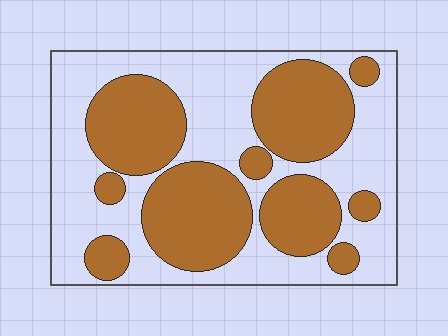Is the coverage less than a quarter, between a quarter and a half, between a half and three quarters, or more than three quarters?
Between a quarter and a half.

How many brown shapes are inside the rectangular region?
10.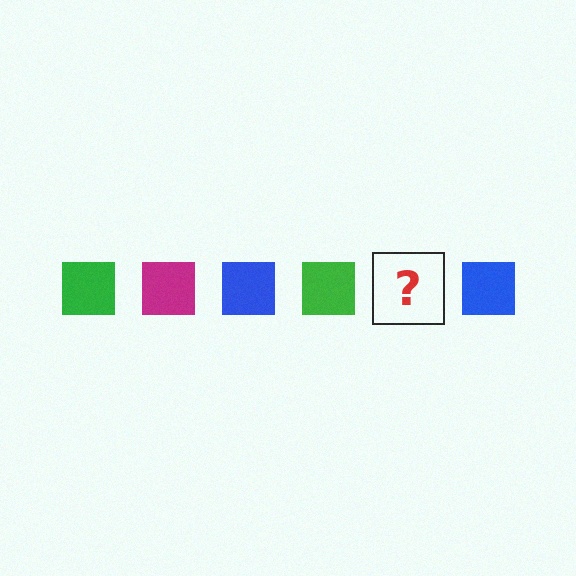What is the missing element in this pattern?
The missing element is a magenta square.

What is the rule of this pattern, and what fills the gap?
The rule is that the pattern cycles through green, magenta, blue squares. The gap should be filled with a magenta square.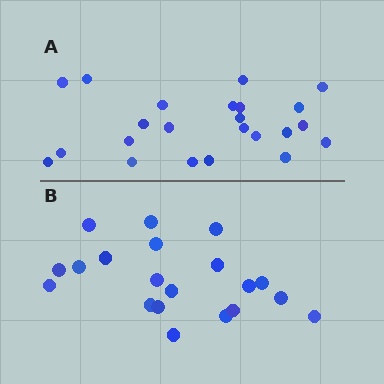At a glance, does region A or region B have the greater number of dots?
Region A (the top region) has more dots.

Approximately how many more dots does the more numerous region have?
Region A has just a few more — roughly 2 or 3 more dots than region B.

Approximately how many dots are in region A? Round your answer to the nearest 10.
About 20 dots. (The exact count is 23, which rounds to 20.)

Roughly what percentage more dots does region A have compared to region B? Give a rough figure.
About 15% more.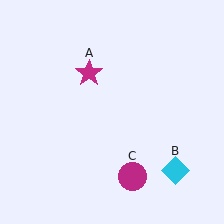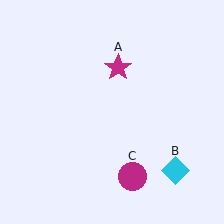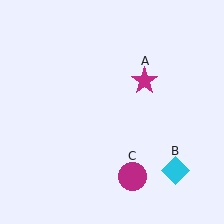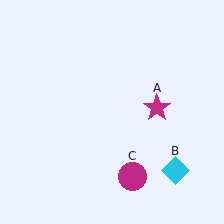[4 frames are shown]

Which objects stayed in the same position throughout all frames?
Cyan diamond (object B) and magenta circle (object C) remained stationary.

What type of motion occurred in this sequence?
The magenta star (object A) rotated clockwise around the center of the scene.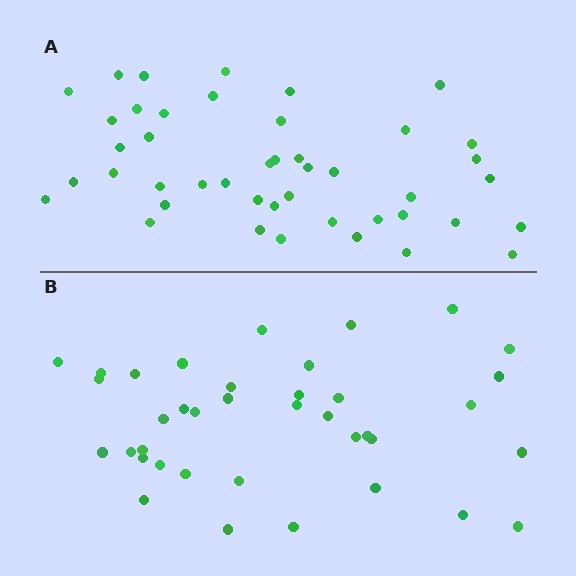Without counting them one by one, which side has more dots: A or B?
Region A (the top region) has more dots.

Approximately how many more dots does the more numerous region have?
Region A has about 6 more dots than region B.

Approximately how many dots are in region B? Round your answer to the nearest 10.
About 40 dots. (The exact count is 38, which rounds to 40.)